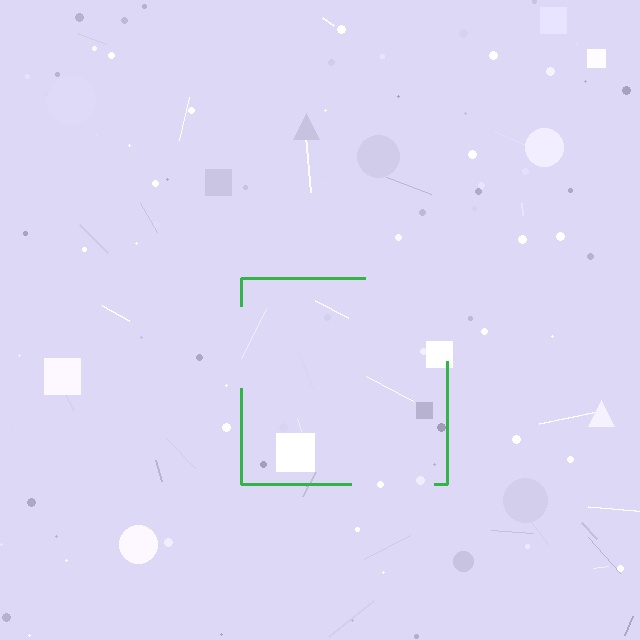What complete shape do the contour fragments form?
The contour fragments form a square.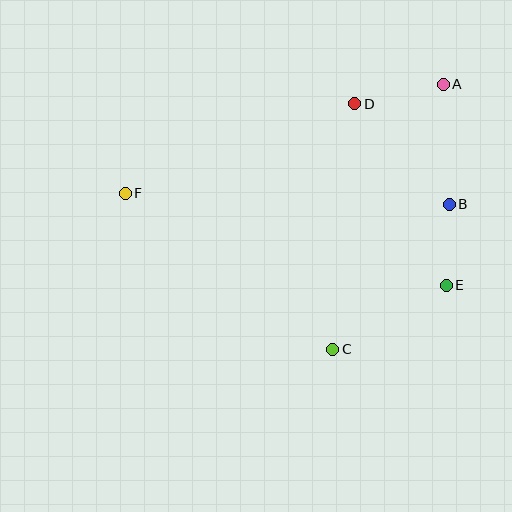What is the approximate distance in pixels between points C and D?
The distance between C and D is approximately 247 pixels.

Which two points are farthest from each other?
Points A and F are farthest from each other.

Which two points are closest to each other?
Points B and E are closest to each other.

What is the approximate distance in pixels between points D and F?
The distance between D and F is approximately 247 pixels.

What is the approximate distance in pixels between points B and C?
The distance between B and C is approximately 186 pixels.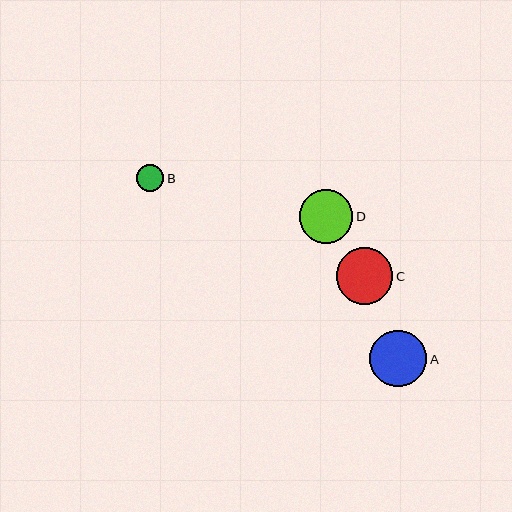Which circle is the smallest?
Circle B is the smallest with a size of approximately 27 pixels.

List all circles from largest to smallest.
From largest to smallest: A, C, D, B.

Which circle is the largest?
Circle A is the largest with a size of approximately 57 pixels.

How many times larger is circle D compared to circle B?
Circle D is approximately 2.0 times the size of circle B.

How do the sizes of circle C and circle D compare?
Circle C and circle D are approximately the same size.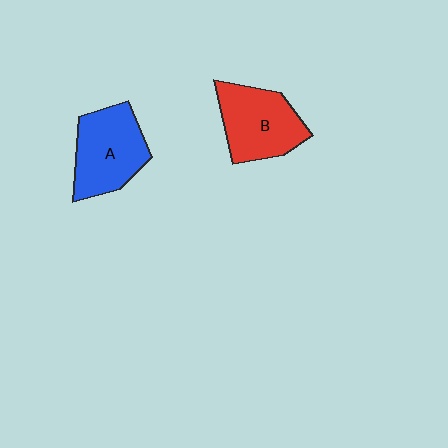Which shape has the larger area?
Shape A (blue).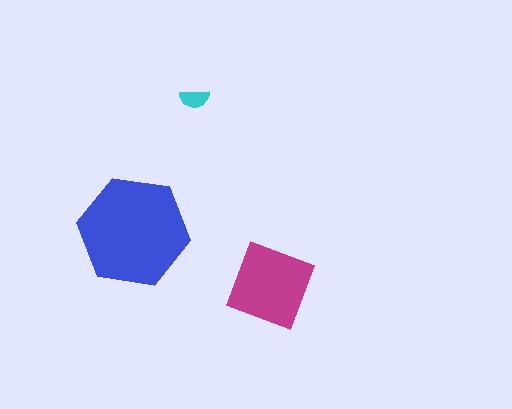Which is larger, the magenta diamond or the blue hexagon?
The blue hexagon.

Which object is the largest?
The blue hexagon.